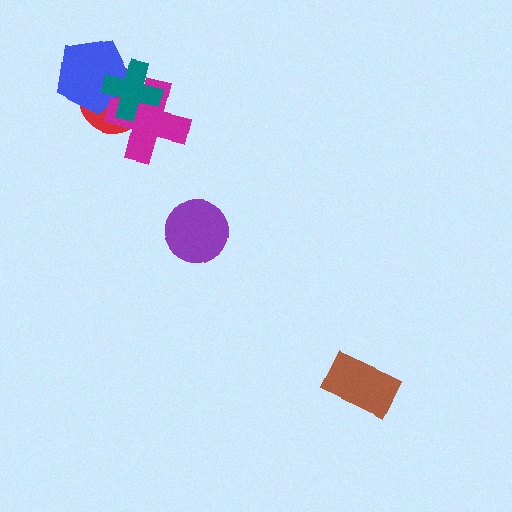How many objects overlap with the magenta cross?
3 objects overlap with the magenta cross.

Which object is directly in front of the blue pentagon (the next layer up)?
The magenta cross is directly in front of the blue pentagon.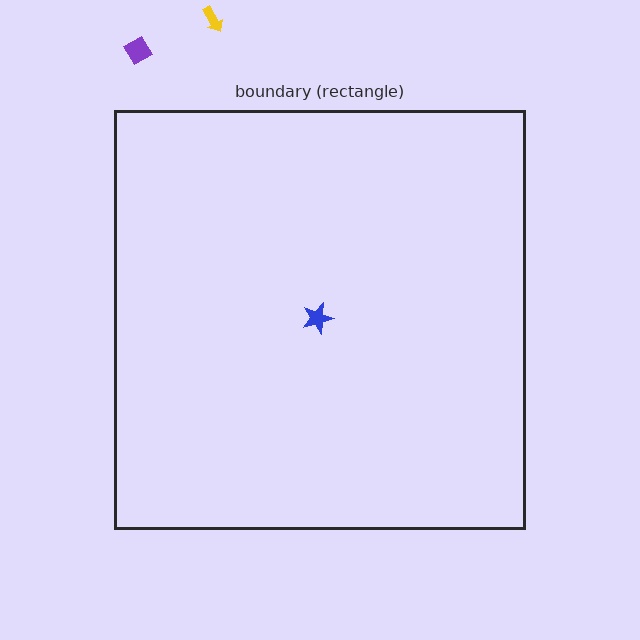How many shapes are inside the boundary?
1 inside, 2 outside.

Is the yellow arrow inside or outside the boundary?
Outside.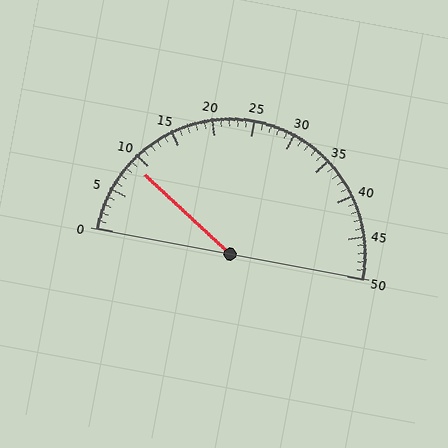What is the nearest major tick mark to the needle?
The nearest major tick mark is 10.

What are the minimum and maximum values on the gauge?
The gauge ranges from 0 to 50.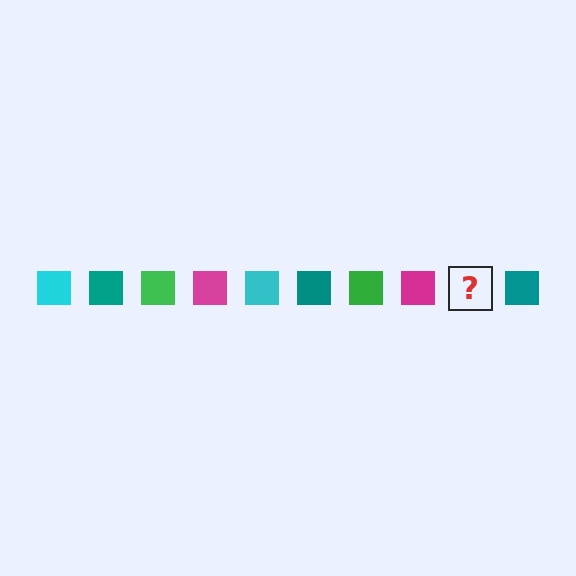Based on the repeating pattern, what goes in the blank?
The blank should be a cyan square.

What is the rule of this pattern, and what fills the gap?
The rule is that the pattern cycles through cyan, teal, green, magenta squares. The gap should be filled with a cyan square.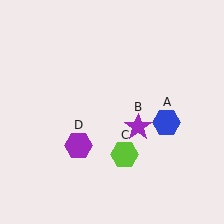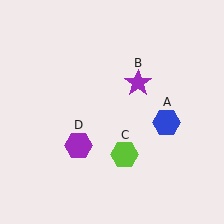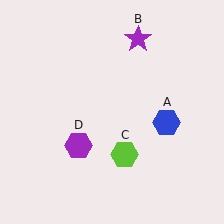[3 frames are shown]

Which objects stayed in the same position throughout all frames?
Blue hexagon (object A) and lime hexagon (object C) and purple hexagon (object D) remained stationary.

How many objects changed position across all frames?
1 object changed position: purple star (object B).